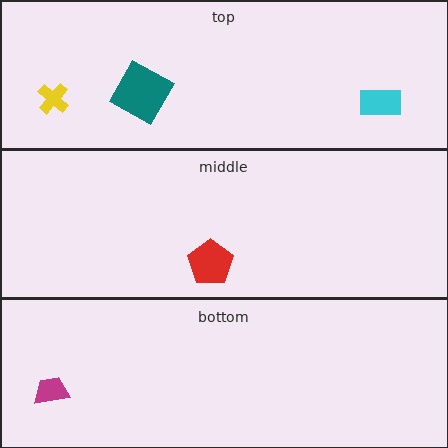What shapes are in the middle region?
The red pentagon.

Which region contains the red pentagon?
The middle region.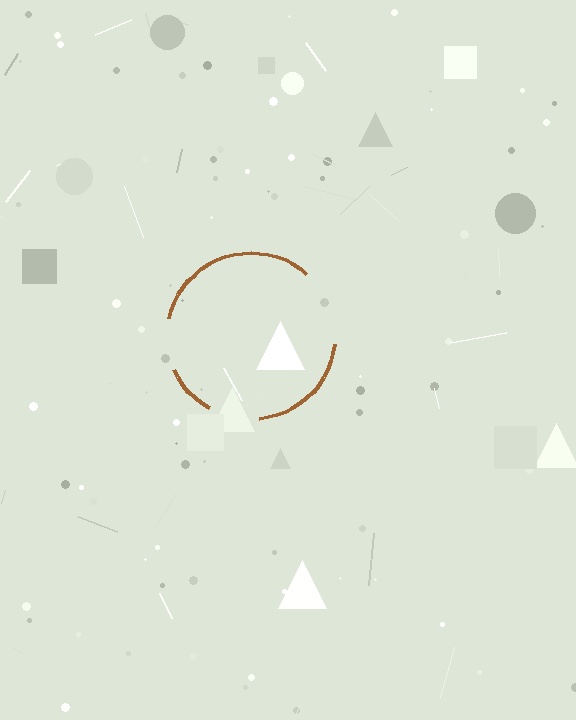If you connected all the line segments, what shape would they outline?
They would outline a circle.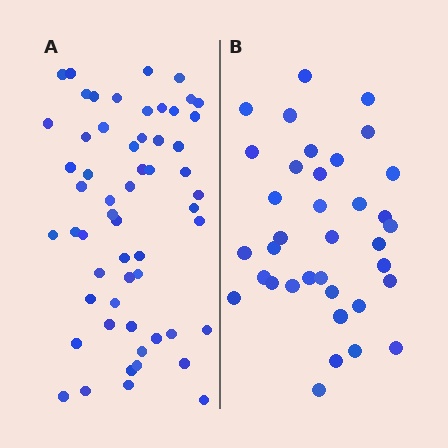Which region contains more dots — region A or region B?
Region A (the left region) has more dots.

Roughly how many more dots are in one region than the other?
Region A has approximately 20 more dots than region B.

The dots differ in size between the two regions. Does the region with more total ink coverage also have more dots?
No. Region B has more total ink coverage because its dots are larger, but region A actually contains more individual dots. Total area can be misleading — the number of items is what matters here.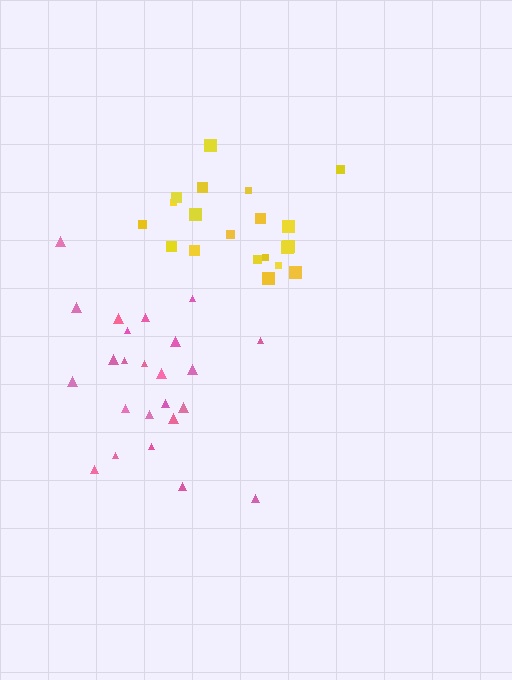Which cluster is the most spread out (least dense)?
Pink.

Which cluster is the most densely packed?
Yellow.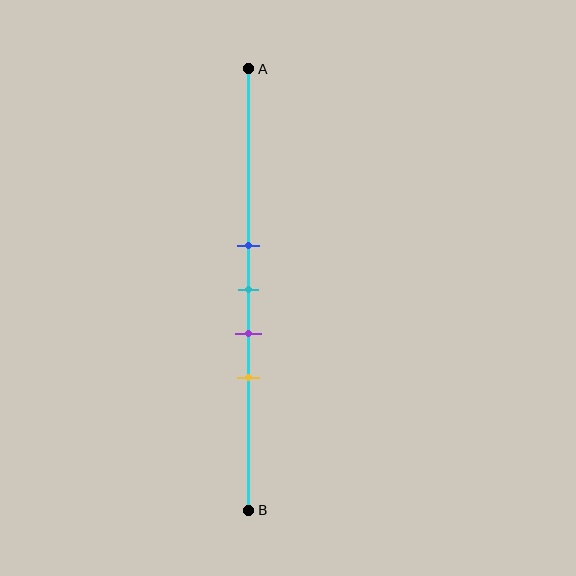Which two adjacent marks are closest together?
The blue and cyan marks are the closest adjacent pair.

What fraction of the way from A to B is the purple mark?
The purple mark is approximately 60% (0.6) of the way from A to B.